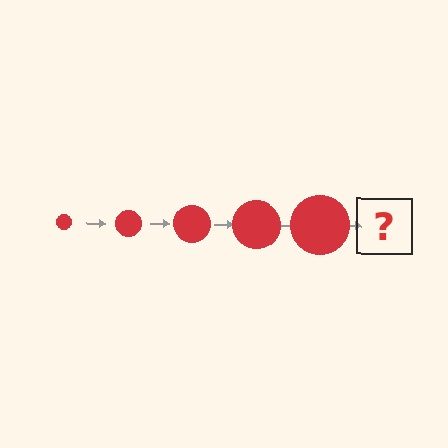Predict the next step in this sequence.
The next step is a red circle, larger than the previous one.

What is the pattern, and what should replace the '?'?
The pattern is that the circle gets progressively larger each step. The '?' should be a red circle, larger than the previous one.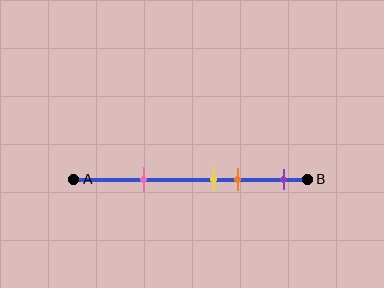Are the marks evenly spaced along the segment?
No, the marks are not evenly spaced.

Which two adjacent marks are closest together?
The yellow and orange marks are the closest adjacent pair.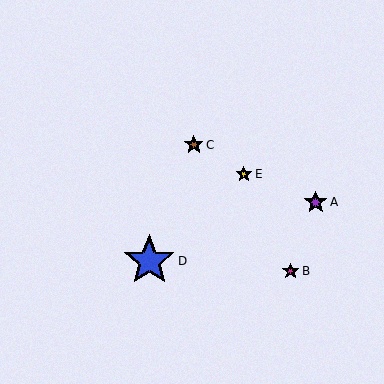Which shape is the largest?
The blue star (labeled D) is the largest.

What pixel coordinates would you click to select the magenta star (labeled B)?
Click at (291, 271) to select the magenta star B.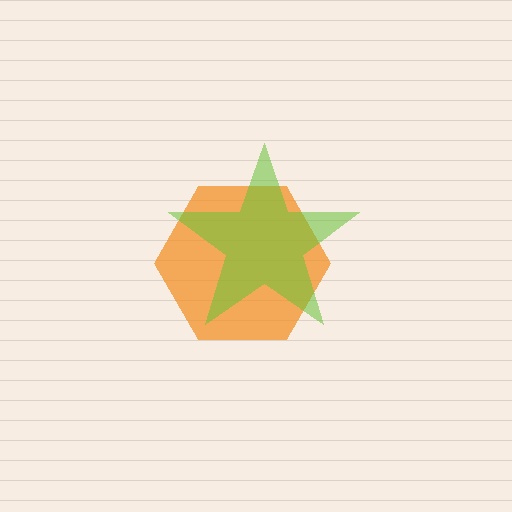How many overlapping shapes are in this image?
There are 2 overlapping shapes in the image.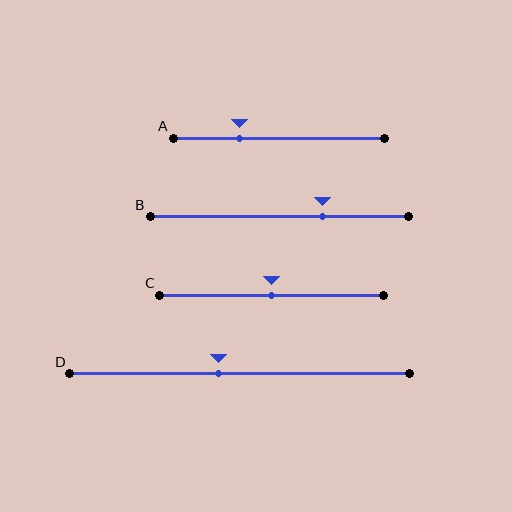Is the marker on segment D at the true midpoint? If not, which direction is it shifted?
No, the marker on segment D is shifted to the left by about 6% of the segment length.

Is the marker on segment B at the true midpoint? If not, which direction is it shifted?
No, the marker on segment B is shifted to the right by about 17% of the segment length.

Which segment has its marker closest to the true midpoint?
Segment C has its marker closest to the true midpoint.